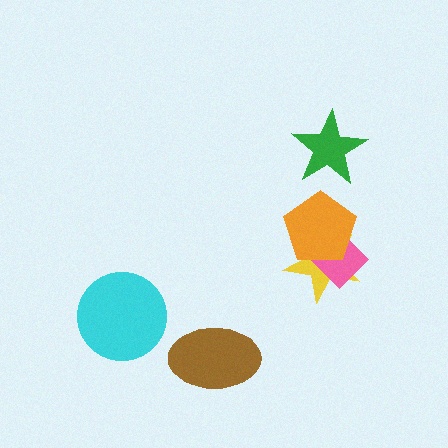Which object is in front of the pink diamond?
The orange pentagon is in front of the pink diamond.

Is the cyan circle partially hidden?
No, no other shape covers it.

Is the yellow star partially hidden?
Yes, it is partially covered by another shape.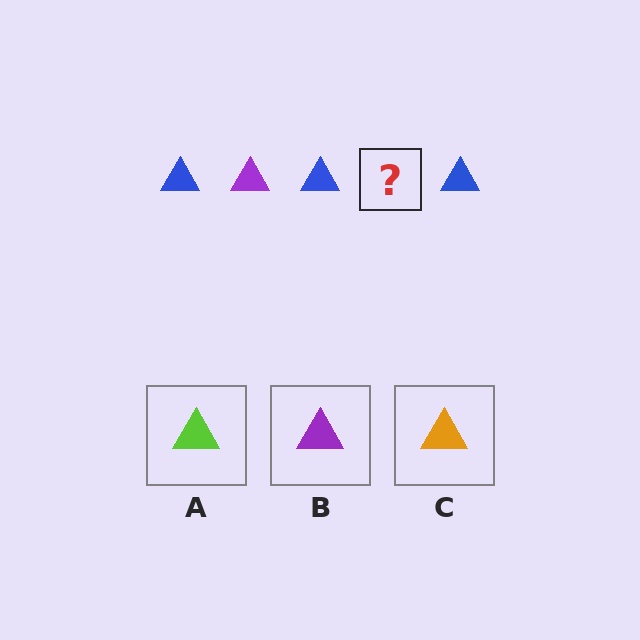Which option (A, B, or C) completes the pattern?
B.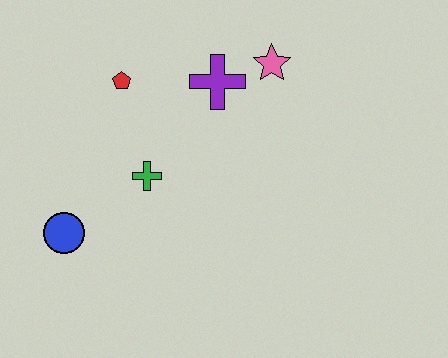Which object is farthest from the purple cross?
The blue circle is farthest from the purple cross.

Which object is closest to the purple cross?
The pink star is closest to the purple cross.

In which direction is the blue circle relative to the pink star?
The blue circle is to the left of the pink star.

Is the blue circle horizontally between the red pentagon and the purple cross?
No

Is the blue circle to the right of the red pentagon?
No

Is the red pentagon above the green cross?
Yes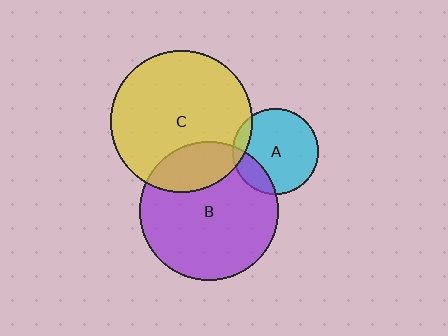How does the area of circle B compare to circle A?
Approximately 2.6 times.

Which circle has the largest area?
Circle C (yellow).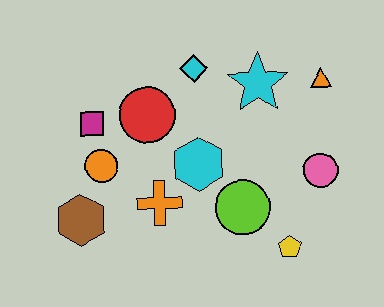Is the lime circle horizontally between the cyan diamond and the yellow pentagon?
Yes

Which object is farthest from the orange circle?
The orange triangle is farthest from the orange circle.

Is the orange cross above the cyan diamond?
No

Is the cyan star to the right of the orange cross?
Yes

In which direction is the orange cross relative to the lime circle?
The orange cross is to the left of the lime circle.